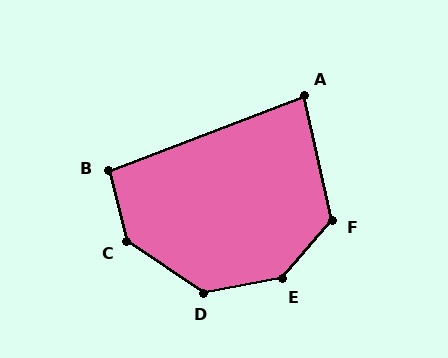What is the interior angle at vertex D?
Approximately 136 degrees (obtuse).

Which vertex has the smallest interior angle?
A, at approximately 81 degrees.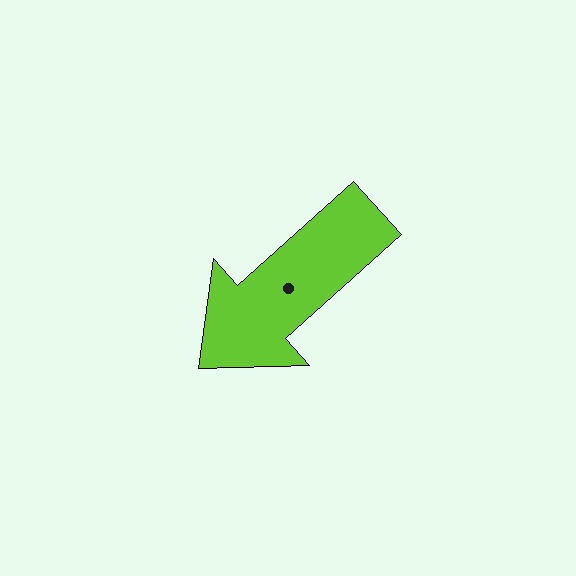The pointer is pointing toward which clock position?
Roughly 8 o'clock.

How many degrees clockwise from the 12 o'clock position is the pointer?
Approximately 228 degrees.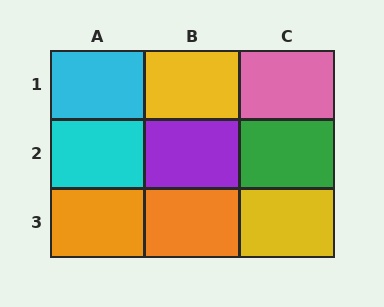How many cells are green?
1 cell is green.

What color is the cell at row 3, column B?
Orange.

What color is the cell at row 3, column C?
Yellow.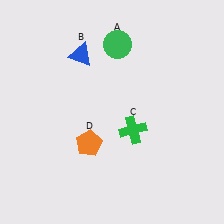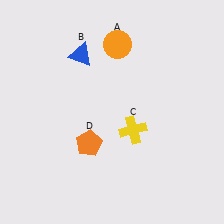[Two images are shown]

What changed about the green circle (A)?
In Image 1, A is green. In Image 2, it changed to orange.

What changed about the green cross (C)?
In Image 1, C is green. In Image 2, it changed to yellow.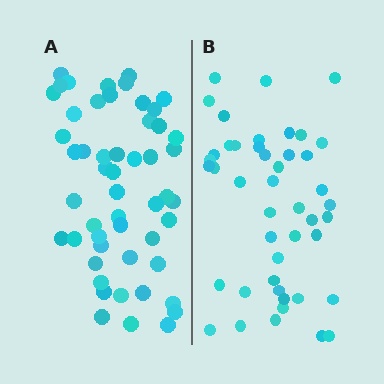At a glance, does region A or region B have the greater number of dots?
Region A (the left region) has more dots.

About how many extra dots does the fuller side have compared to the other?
Region A has roughly 8 or so more dots than region B.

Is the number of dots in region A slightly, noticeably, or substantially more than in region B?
Region A has only slightly more — the two regions are fairly close. The ratio is roughly 1.2 to 1.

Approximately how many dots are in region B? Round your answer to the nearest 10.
About 40 dots. (The exact count is 45, which rounds to 40.)